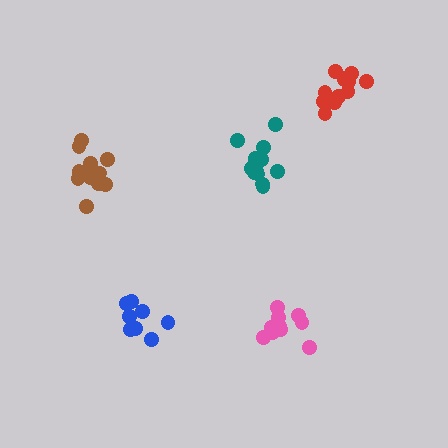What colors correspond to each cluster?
The clusters are colored: red, brown, pink, blue, teal.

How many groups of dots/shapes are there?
There are 5 groups.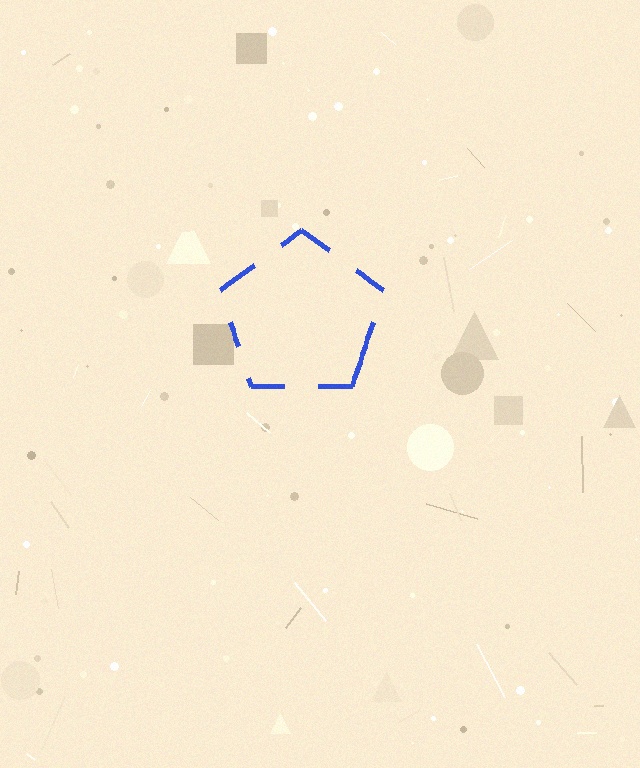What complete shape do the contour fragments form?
The contour fragments form a pentagon.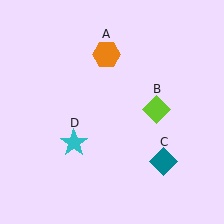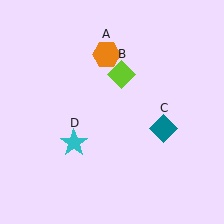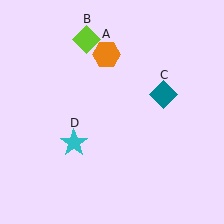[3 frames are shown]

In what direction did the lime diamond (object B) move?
The lime diamond (object B) moved up and to the left.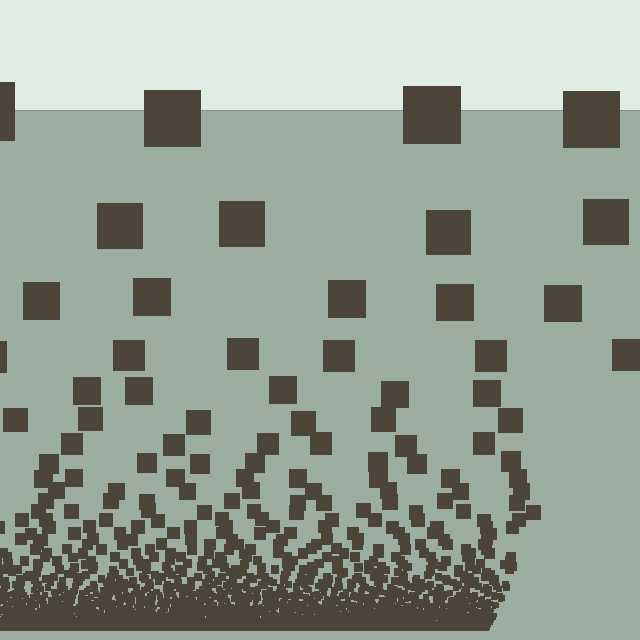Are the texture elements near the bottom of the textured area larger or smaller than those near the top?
Smaller. The gradient is inverted — elements near the bottom are smaller and denser.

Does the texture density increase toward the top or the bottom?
Density increases toward the bottom.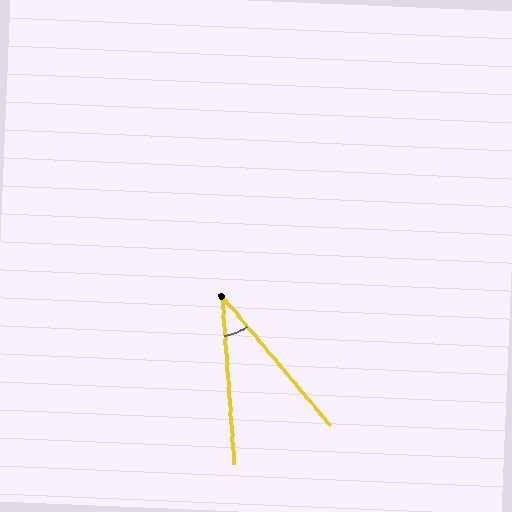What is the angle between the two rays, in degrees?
Approximately 36 degrees.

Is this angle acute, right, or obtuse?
It is acute.